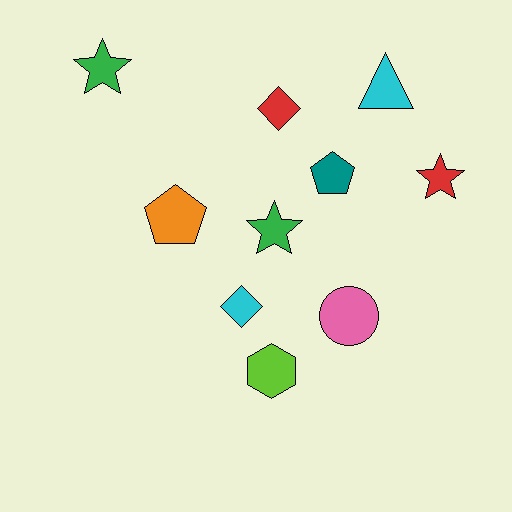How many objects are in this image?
There are 10 objects.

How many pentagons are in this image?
There are 2 pentagons.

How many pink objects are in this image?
There is 1 pink object.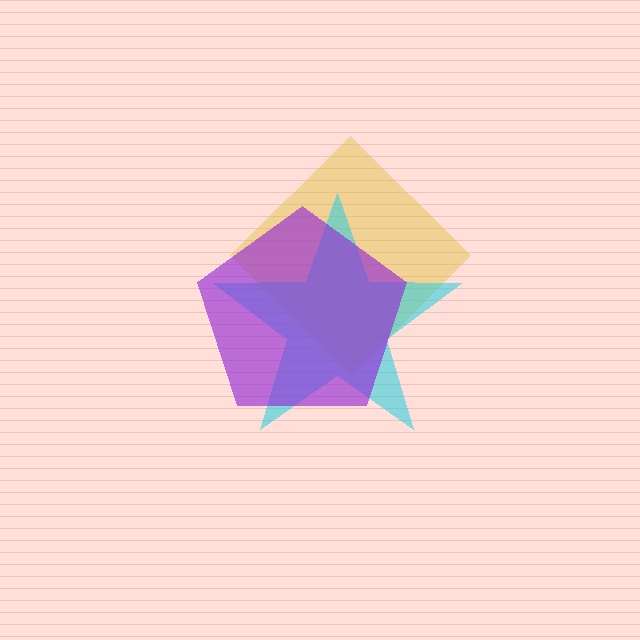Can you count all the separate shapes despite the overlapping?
Yes, there are 3 separate shapes.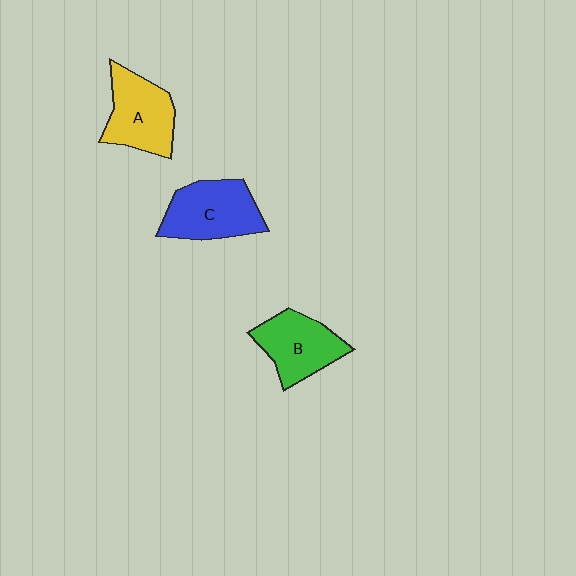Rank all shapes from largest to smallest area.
From largest to smallest: C (blue), A (yellow), B (green).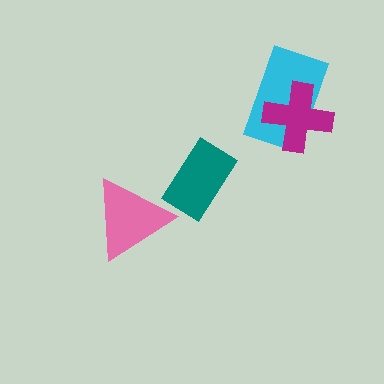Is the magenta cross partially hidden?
No, no other shape covers it.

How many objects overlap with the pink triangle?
0 objects overlap with the pink triangle.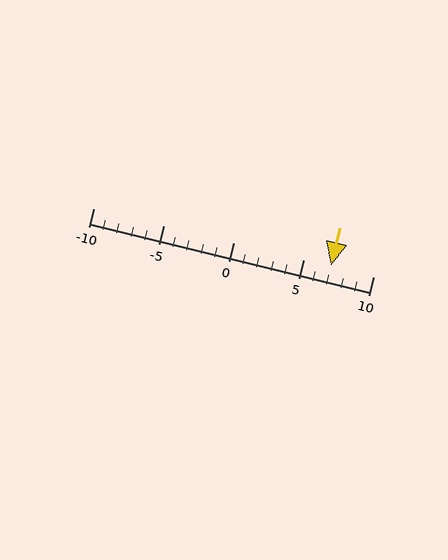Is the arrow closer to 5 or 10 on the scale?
The arrow is closer to 5.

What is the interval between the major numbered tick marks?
The major tick marks are spaced 5 units apart.